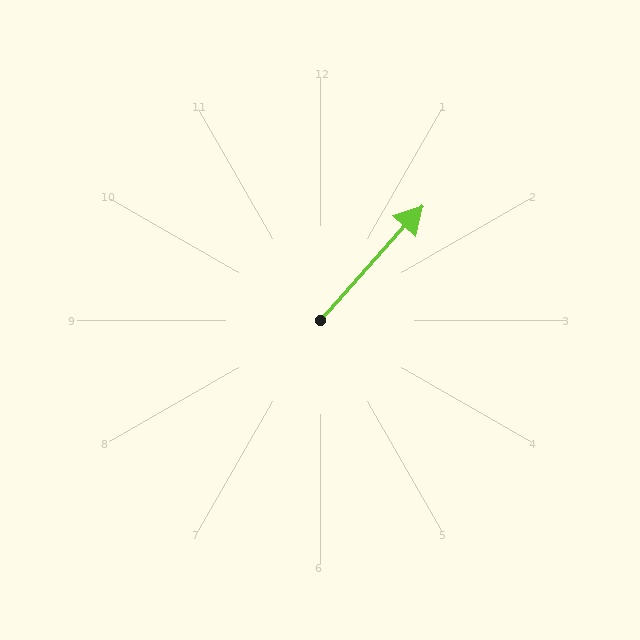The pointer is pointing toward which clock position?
Roughly 1 o'clock.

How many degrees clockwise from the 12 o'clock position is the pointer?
Approximately 42 degrees.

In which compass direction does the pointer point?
Northeast.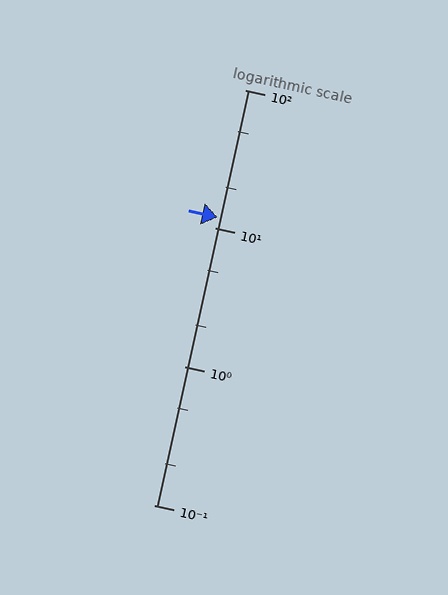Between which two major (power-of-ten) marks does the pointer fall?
The pointer is between 10 and 100.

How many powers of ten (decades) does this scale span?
The scale spans 3 decades, from 0.1 to 100.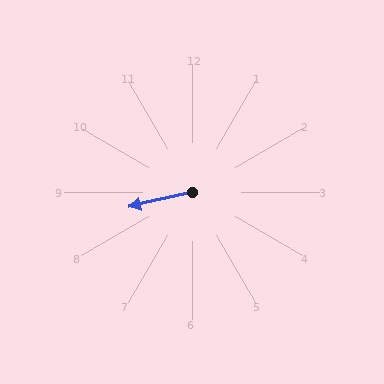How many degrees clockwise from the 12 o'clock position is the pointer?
Approximately 257 degrees.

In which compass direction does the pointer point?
West.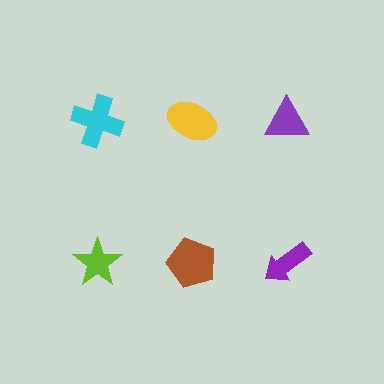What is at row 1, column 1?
A cyan cross.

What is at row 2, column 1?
A lime star.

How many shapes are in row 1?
3 shapes.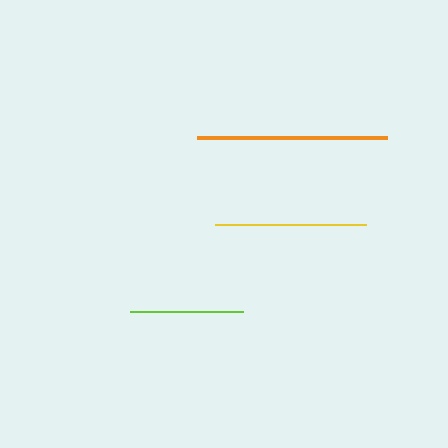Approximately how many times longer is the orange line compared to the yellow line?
The orange line is approximately 1.3 times the length of the yellow line.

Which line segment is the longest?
The orange line is the longest at approximately 190 pixels.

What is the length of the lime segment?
The lime segment is approximately 113 pixels long.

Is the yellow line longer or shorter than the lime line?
The yellow line is longer than the lime line.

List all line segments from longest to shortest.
From longest to shortest: orange, yellow, lime.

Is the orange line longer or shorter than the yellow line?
The orange line is longer than the yellow line.